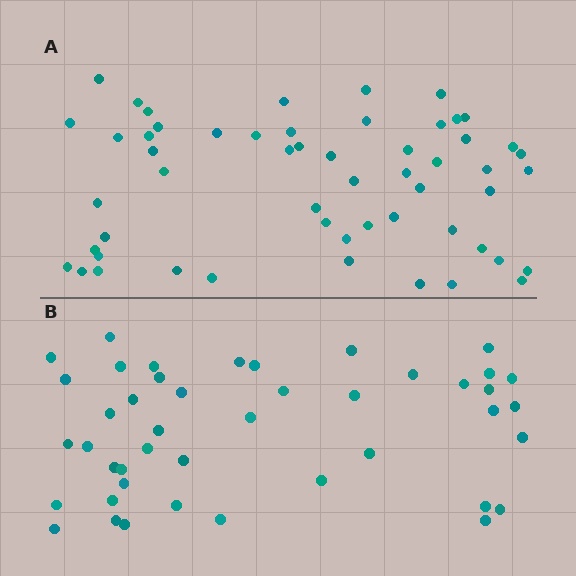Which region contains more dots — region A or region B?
Region A (the top region) has more dots.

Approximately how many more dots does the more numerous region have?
Region A has roughly 12 or so more dots than region B.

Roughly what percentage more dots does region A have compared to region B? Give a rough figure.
About 25% more.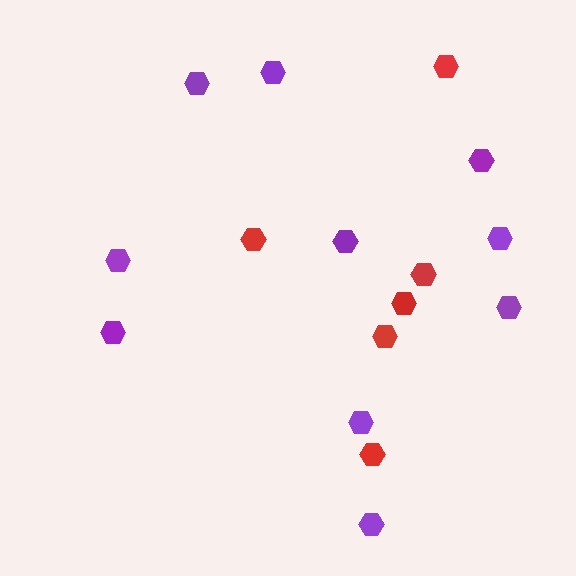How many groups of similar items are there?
There are 2 groups: one group of purple hexagons (10) and one group of red hexagons (6).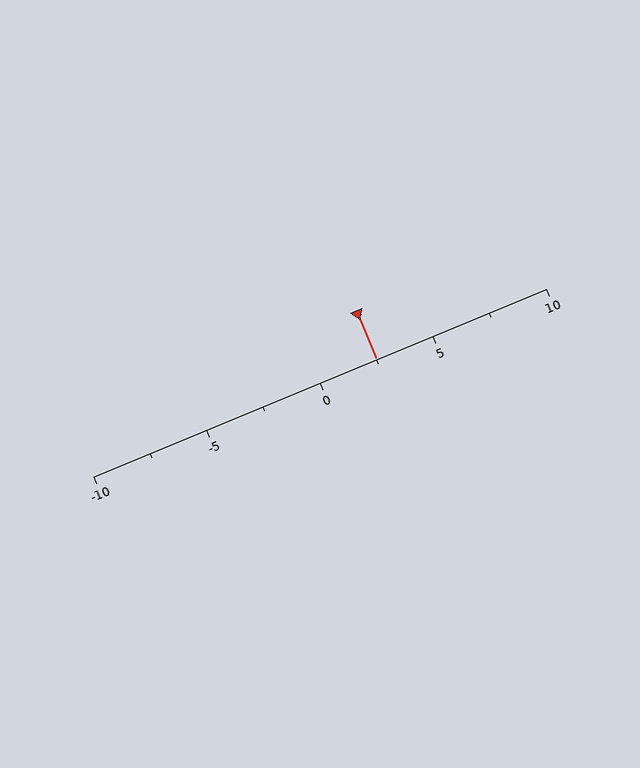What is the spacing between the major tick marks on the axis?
The major ticks are spaced 5 apart.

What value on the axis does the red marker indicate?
The marker indicates approximately 2.5.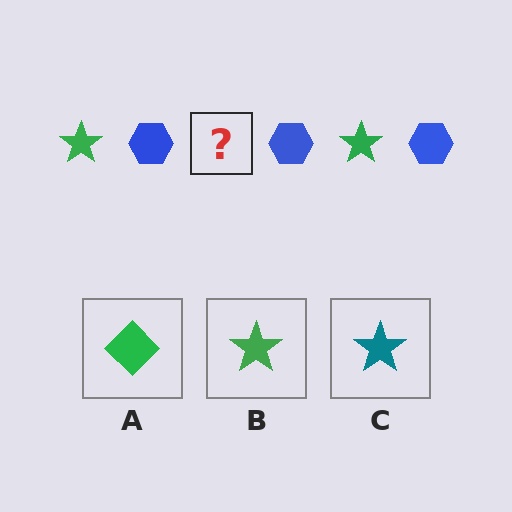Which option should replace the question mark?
Option B.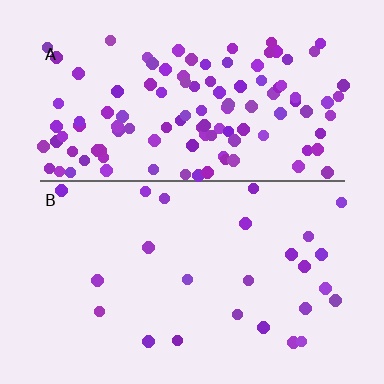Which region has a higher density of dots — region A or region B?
A (the top).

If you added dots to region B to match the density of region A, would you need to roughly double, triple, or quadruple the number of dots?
Approximately quadruple.